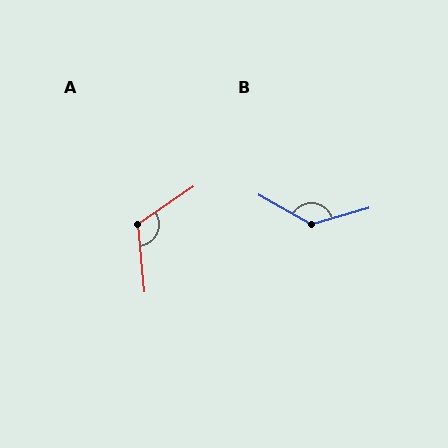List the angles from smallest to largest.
A (118°), B (135°).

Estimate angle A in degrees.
Approximately 118 degrees.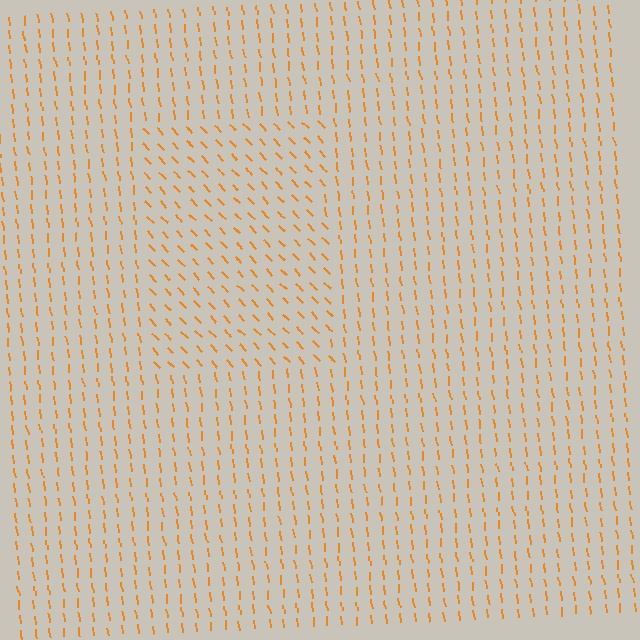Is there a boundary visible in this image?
Yes, there is a texture boundary formed by a change in line orientation.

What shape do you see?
I see a rectangle.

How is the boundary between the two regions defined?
The boundary is defined purely by a change in line orientation (approximately 35 degrees difference). All lines are the same color and thickness.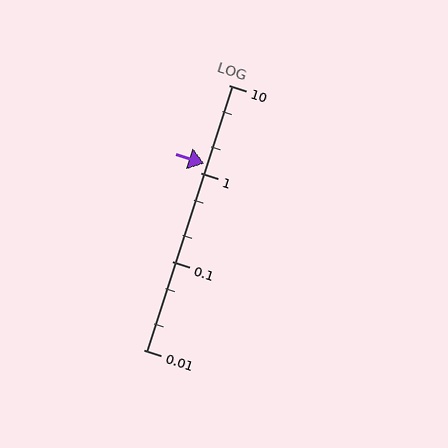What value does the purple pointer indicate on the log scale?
The pointer indicates approximately 1.3.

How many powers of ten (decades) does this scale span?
The scale spans 3 decades, from 0.01 to 10.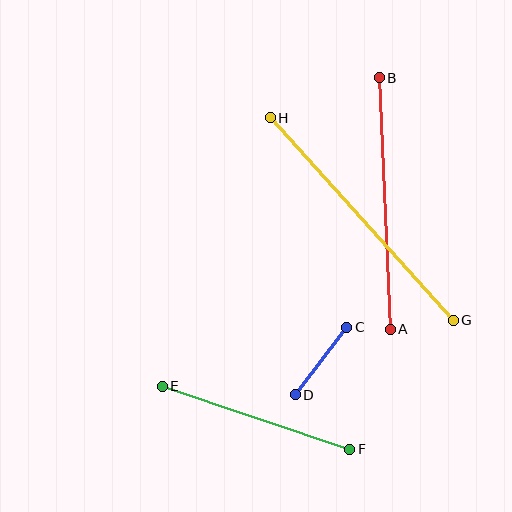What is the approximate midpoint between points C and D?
The midpoint is at approximately (321, 361) pixels.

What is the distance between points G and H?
The distance is approximately 273 pixels.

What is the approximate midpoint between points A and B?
The midpoint is at approximately (385, 203) pixels.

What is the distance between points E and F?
The distance is approximately 198 pixels.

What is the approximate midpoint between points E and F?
The midpoint is at approximately (256, 418) pixels.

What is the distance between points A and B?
The distance is approximately 252 pixels.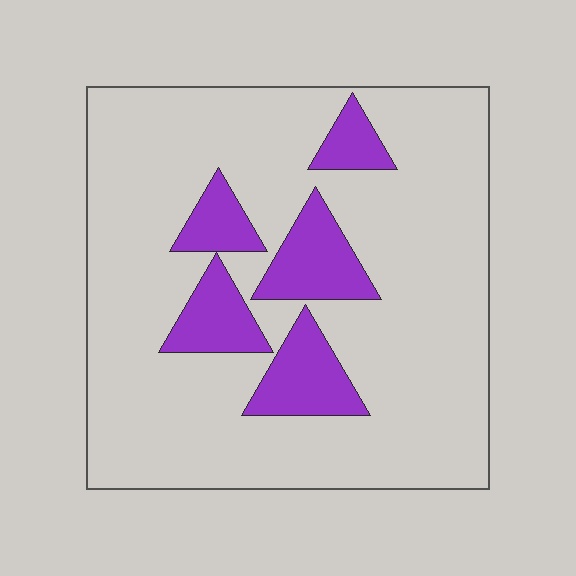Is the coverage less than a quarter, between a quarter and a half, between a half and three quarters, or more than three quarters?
Less than a quarter.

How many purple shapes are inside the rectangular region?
5.